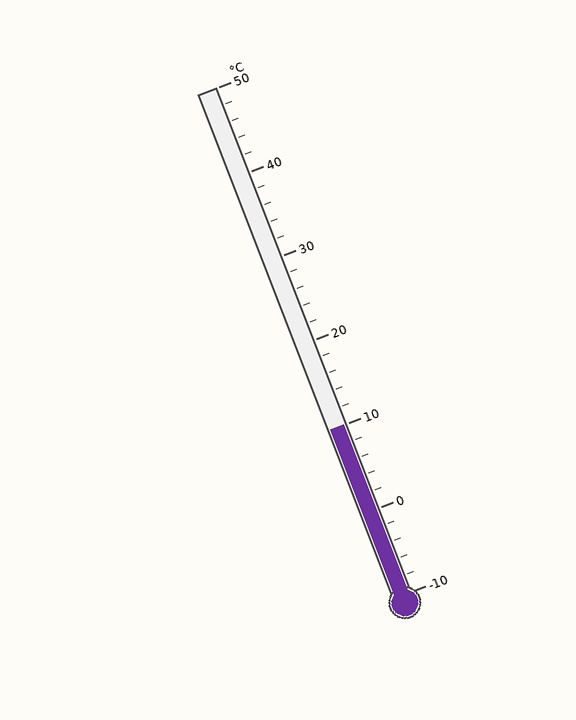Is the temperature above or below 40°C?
The temperature is below 40°C.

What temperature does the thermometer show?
The thermometer shows approximately 10°C.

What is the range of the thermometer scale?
The thermometer scale ranges from -10°C to 50°C.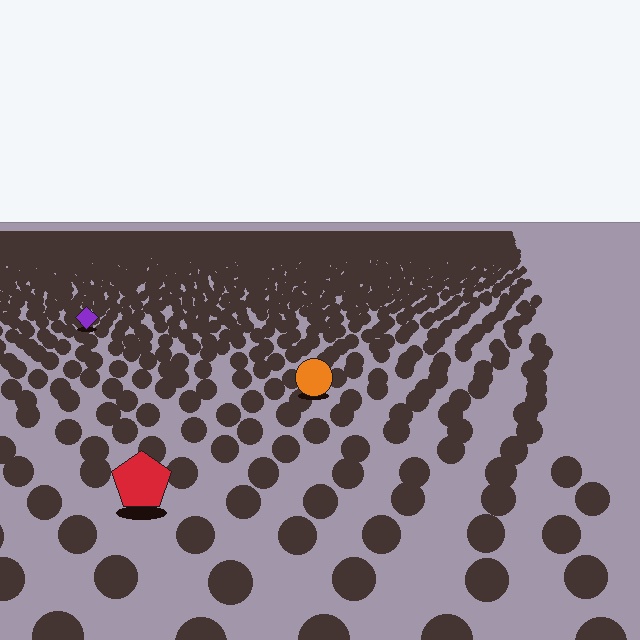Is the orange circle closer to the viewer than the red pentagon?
No. The red pentagon is closer — you can tell from the texture gradient: the ground texture is coarser near it.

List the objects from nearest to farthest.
From nearest to farthest: the red pentagon, the orange circle, the purple diamond.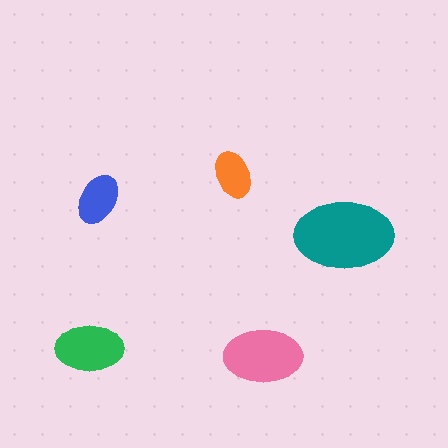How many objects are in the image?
There are 5 objects in the image.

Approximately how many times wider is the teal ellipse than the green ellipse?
About 1.5 times wider.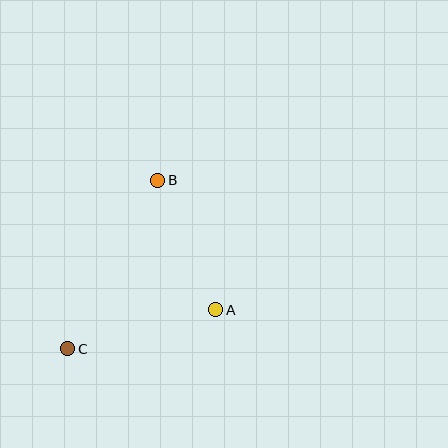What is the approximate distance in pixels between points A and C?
The distance between A and C is approximately 153 pixels.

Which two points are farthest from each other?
Points B and C are farthest from each other.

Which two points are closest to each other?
Points A and B are closest to each other.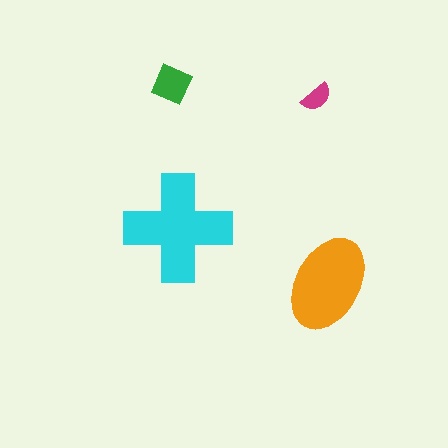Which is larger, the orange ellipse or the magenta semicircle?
The orange ellipse.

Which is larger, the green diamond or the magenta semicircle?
The green diamond.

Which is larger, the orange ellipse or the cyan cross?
The cyan cross.